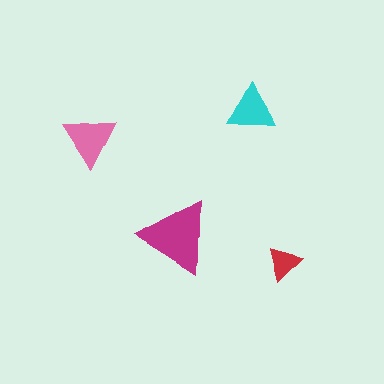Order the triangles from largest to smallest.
the magenta one, the pink one, the cyan one, the red one.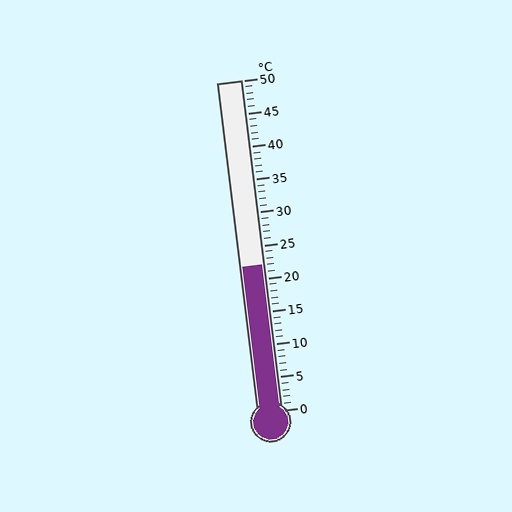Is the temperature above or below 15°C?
The temperature is above 15°C.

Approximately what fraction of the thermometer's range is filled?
The thermometer is filled to approximately 45% of its range.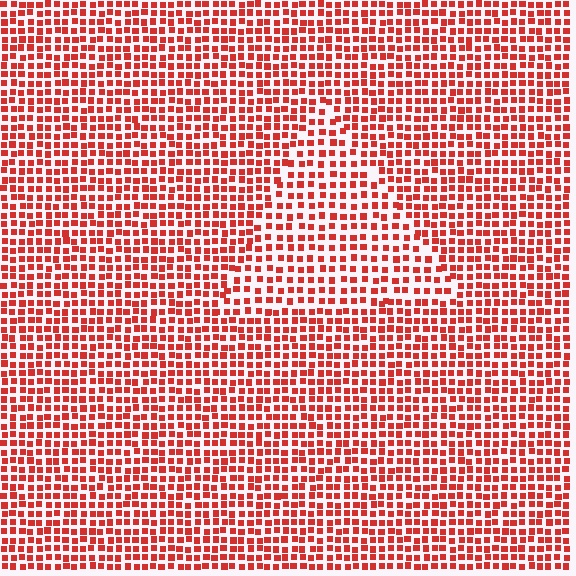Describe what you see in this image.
The image contains small red elements arranged at two different densities. A triangle-shaped region is visible where the elements are less densely packed than the surrounding area.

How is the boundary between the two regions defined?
The boundary is defined by a change in element density (approximately 1.4x ratio). All elements are the same color, size, and shape.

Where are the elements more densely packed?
The elements are more densely packed outside the triangle boundary.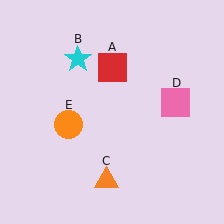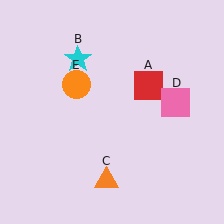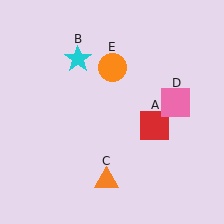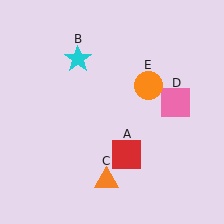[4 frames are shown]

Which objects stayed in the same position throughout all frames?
Cyan star (object B) and orange triangle (object C) and pink square (object D) remained stationary.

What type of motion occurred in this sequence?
The red square (object A), orange circle (object E) rotated clockwise around the center of the scene.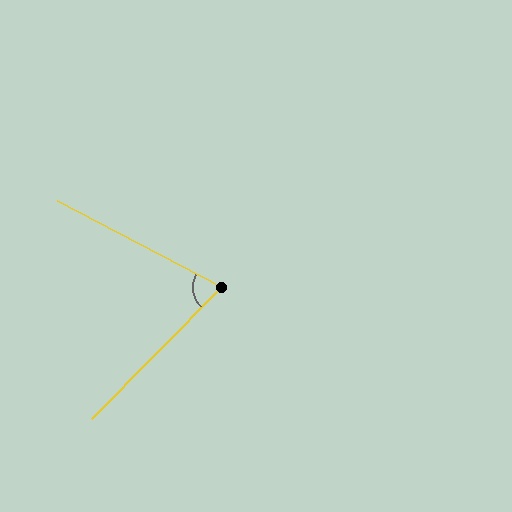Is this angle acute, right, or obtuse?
It is acute.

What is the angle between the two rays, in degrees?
Approximately 73 degrees.